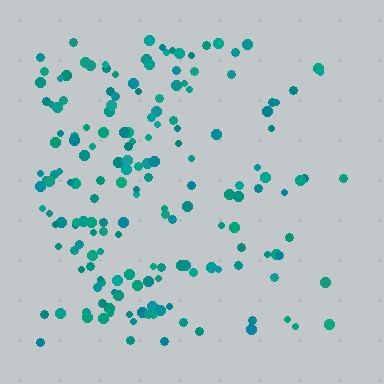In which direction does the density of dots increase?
From right to left, with the left side densest.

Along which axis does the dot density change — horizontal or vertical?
Horizontal.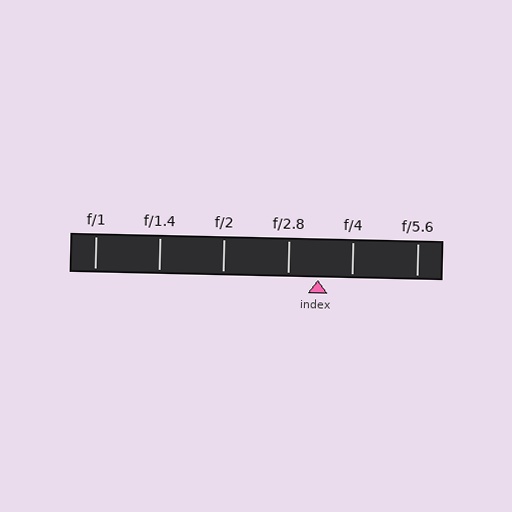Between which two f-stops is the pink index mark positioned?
The index mark is between f/2.8 and f/4.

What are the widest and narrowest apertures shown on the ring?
The widest aperture shown is f/1 and the narrowest is f/5.6.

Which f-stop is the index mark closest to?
The index mark is closest to f/2.8.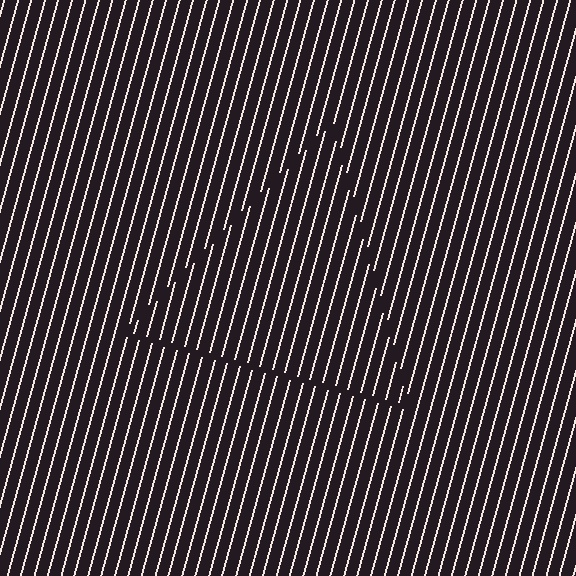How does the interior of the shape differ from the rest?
The interior of the shape contains the same grating, shifted by half a period — the contour is defined by the phase discontinuity where line-ends from the inner and outer gratings abut.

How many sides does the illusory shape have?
3 sides — the line-ends trace a triangle.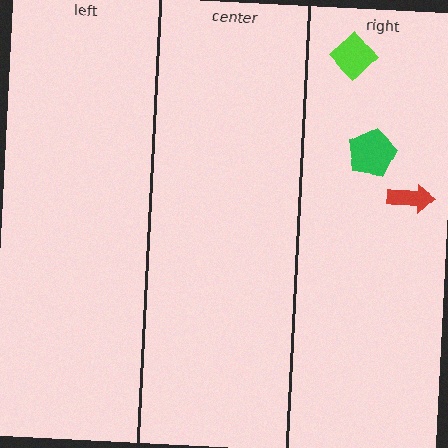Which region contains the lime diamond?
The right region.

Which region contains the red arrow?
The right region.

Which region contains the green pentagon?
The right region.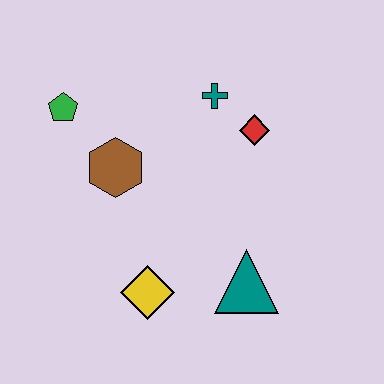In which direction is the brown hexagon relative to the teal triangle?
The brown hexagon is to the left of the teal triangle.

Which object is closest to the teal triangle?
The yellow diamond is closest to the teal triangle.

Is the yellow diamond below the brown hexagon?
Yes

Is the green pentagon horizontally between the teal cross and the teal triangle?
No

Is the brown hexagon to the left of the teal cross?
Yes